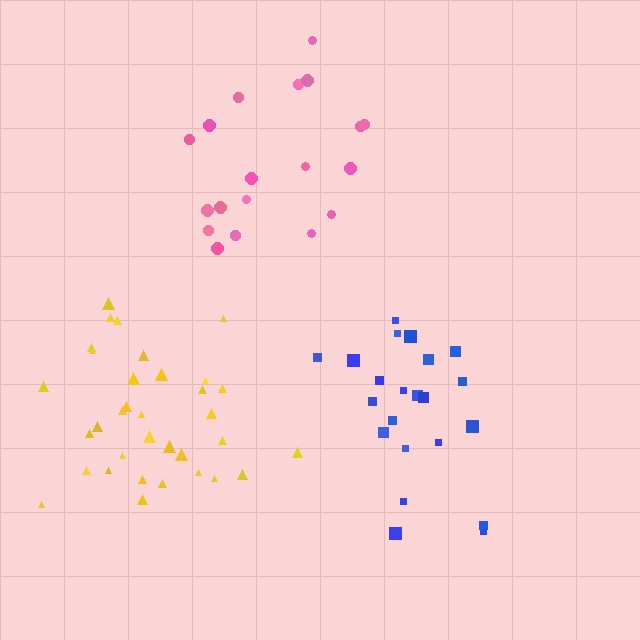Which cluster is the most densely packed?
Yellow.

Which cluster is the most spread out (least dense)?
Pink.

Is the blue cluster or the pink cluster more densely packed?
Blue.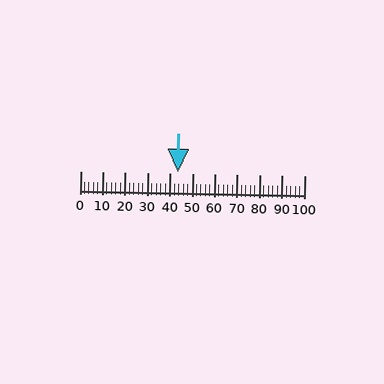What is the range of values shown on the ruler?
The ruler shows values from 0 to 100.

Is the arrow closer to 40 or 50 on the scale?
The arrow is closer to 40.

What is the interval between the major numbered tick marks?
The major tick marks are spaced 10 units apart.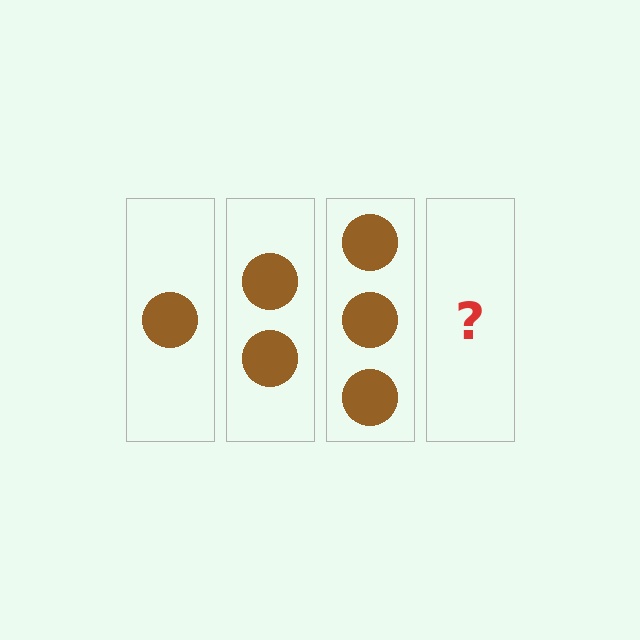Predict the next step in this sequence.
The next step is 4 circles.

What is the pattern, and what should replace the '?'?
The pattern is that each step adds one more circle. The '?' should be 4 circles.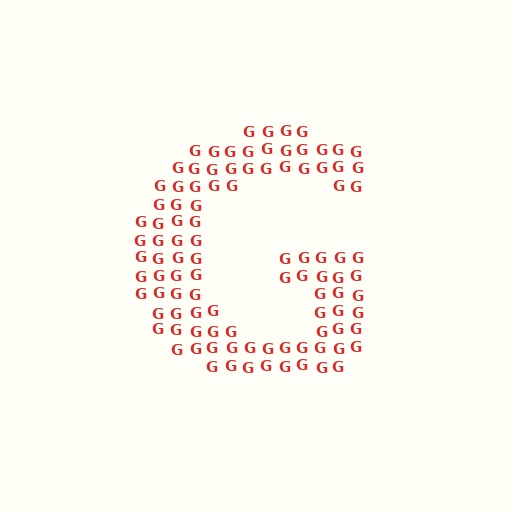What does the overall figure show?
The overall figure shows the letter G.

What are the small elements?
The small elements are letter G's.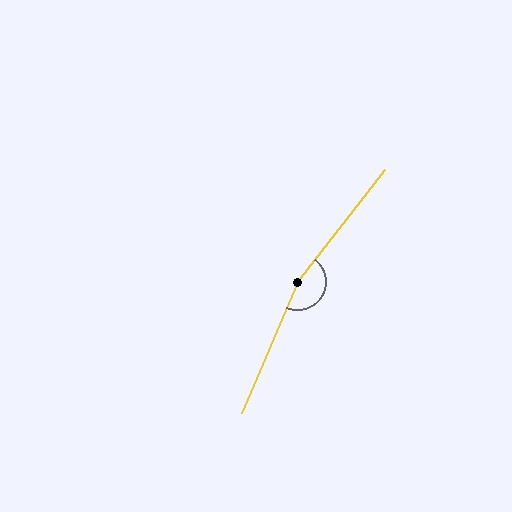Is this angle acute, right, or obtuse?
It is obtuse.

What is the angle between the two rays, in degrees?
Approximately 165 degrees.